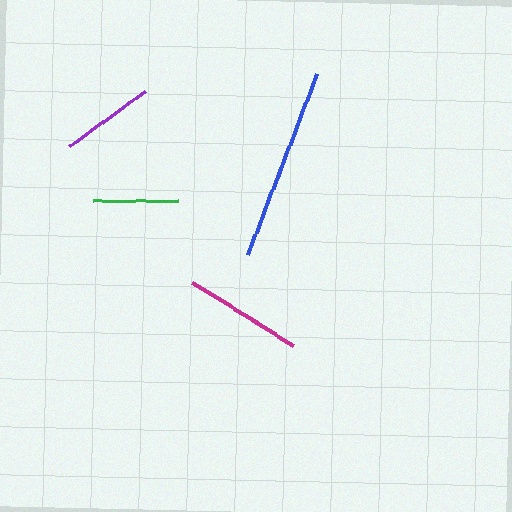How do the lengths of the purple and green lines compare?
The purple and green lines are approximately the same length.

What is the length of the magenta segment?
The magenta segment is approximately 118 pixels long.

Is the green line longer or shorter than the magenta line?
The magenta line is longer than the green line.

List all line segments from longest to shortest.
From longest to shortest: blue, magenta, purple, green.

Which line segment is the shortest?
The green line is the shortest at approximately 85 pixels.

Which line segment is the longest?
The blue line is the longest at approximately 193 pixels.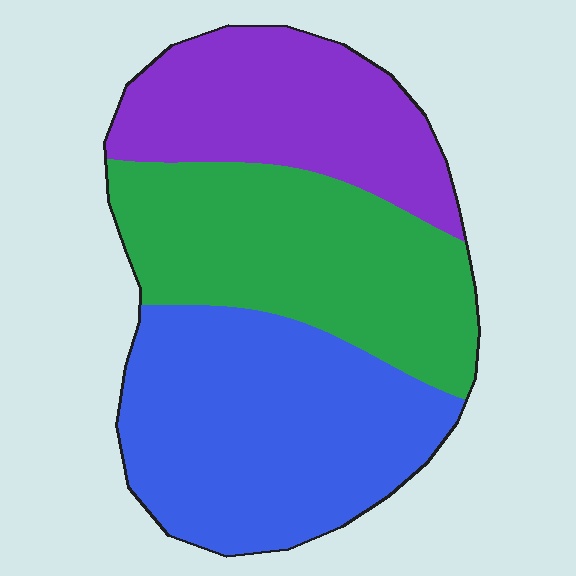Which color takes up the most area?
Blue, at roughly 40%.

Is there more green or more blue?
Blue.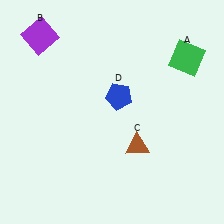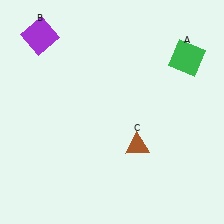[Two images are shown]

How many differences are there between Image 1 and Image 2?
There is 1 difference between the two images.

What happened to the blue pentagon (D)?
The blue pentagon (D) was removed in Image 2. It was in the top-right area of Image 1.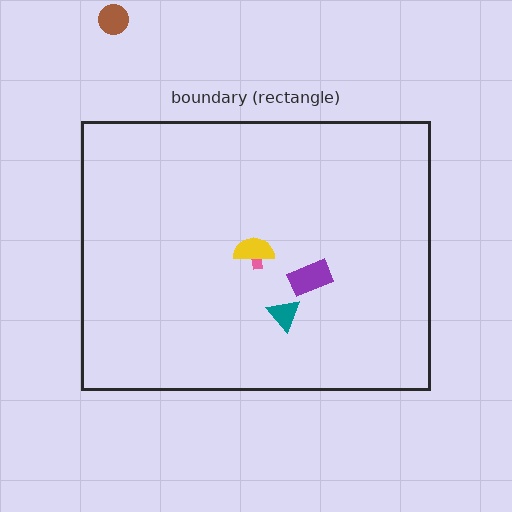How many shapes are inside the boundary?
4 inside, 1 outside.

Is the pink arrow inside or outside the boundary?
Inside.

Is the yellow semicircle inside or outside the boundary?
Inside.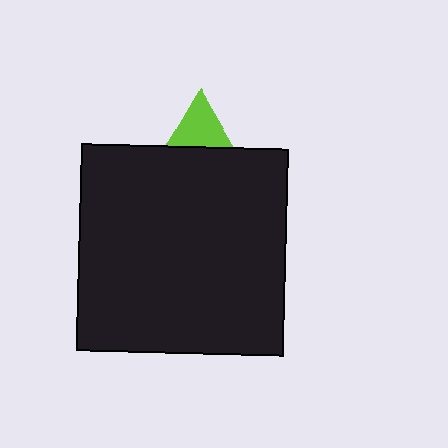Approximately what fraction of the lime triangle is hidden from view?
Roughly 68% of the lime triangle is hidden behind the black square.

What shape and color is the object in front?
The object in front is a black square.